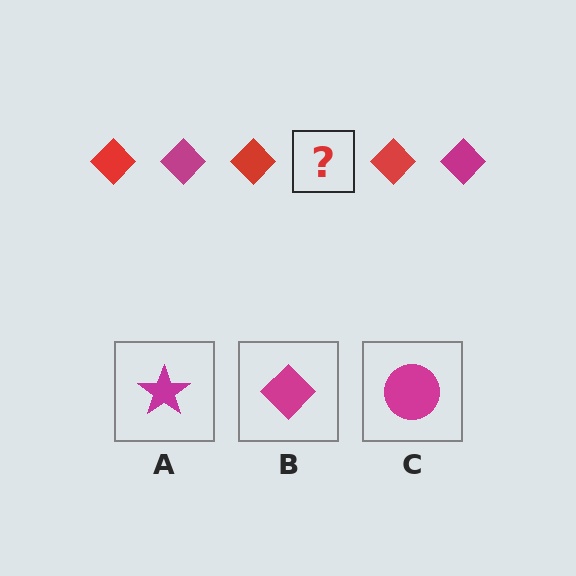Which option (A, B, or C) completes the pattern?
B.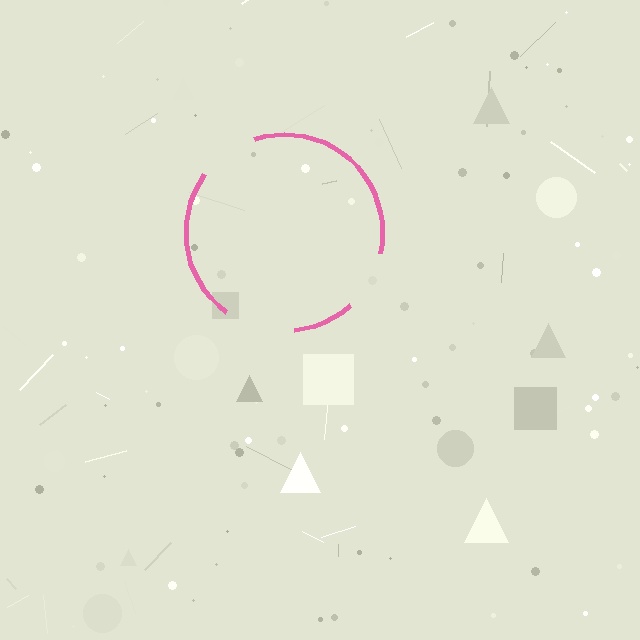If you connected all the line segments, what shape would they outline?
They would outline a circle.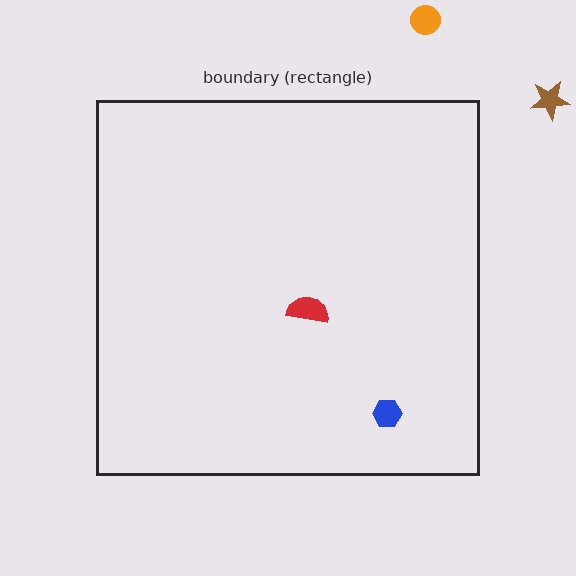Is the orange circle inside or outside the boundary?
Outside.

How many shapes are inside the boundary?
2 inside, 2 outside.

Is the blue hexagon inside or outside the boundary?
Inside.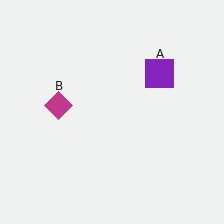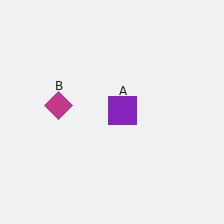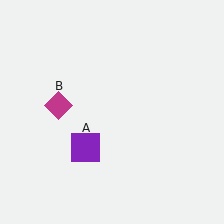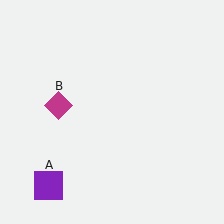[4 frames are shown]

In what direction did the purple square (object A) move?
The purple square (object A) moved down and to the left.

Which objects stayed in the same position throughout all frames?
Magenta diamond (object B) remained stationary.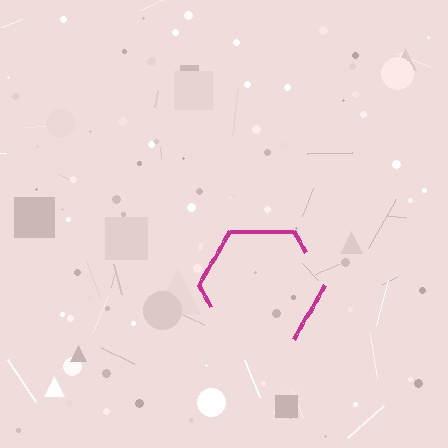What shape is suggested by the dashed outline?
The dashed outline suggests a hexagon.